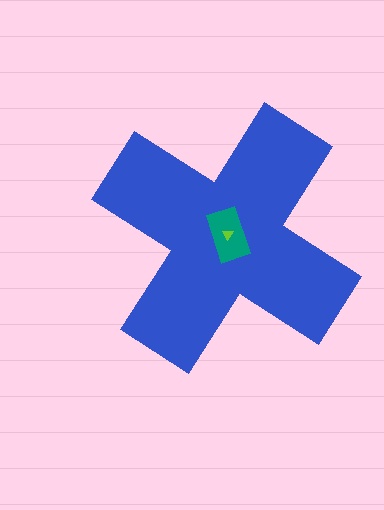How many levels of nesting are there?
3.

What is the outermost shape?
The blue cross.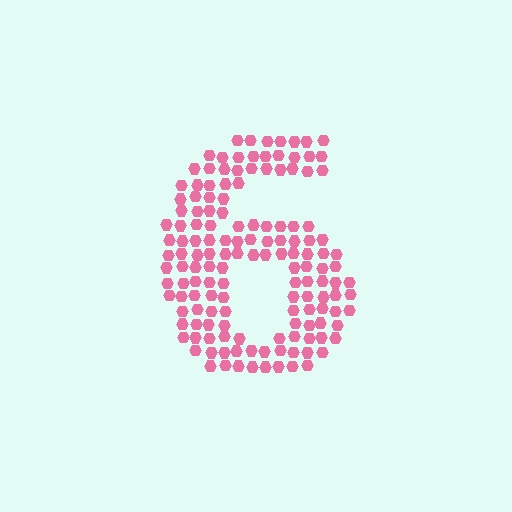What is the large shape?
The large shape is the digit 6.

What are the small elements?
The small elements are hexagons.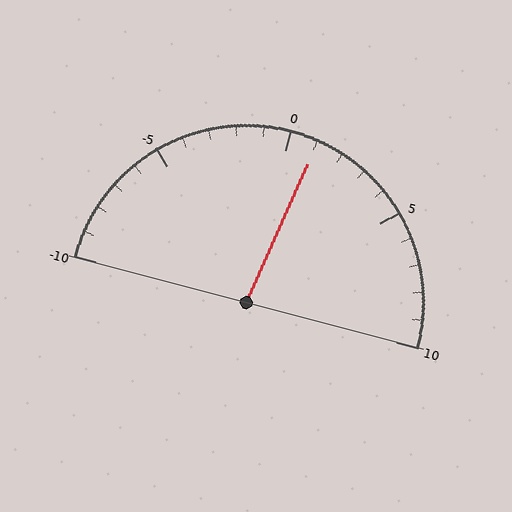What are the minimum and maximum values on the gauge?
The gauge ranges from -10 to 10.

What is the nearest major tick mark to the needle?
The nearest major tick mark is 0.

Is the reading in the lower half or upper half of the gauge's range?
The reading is in the upper half of the range (-10 to 10).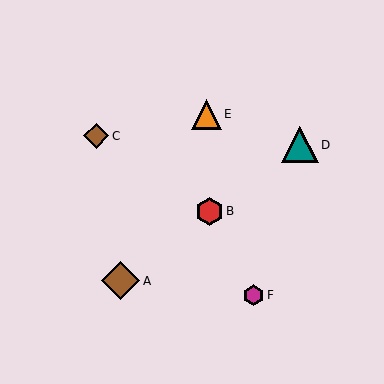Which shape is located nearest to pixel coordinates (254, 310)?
The magenta hexagon (labeled F) at (254, 295) is nearest to that location.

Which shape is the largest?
The brown diamond (labeled A) is the largest.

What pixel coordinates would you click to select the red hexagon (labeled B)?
Click at (209, 211) to select the red hexagon B.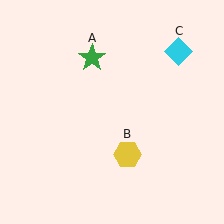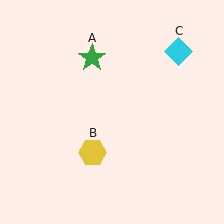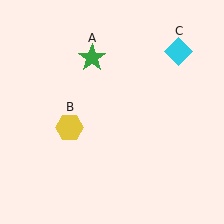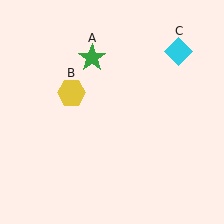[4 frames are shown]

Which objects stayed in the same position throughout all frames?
Green star (object A) and cyan diamond (object C) remained stationary.